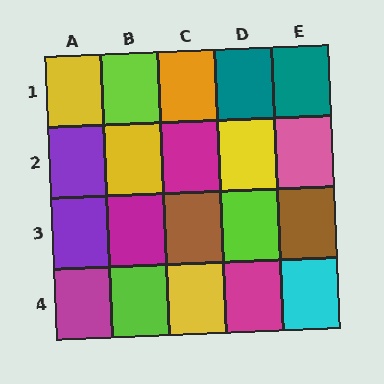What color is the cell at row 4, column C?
Yellow.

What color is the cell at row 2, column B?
Yellow.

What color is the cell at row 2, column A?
Purple.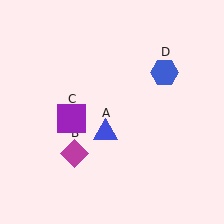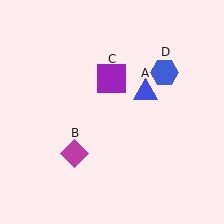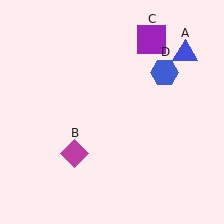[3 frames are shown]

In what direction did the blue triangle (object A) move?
The blue triangle (object A) moved up and to the right.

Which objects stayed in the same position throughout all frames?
Magenta diamond (object B) and blue hexagon (object D) remained stationary.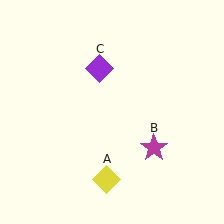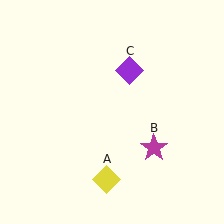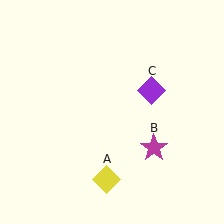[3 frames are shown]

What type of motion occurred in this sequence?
The purple diamond (object C) rotated clockwise around the center of the scene.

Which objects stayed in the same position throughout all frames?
Yellow diamond (object A) and magenta star (object B) remained stationary.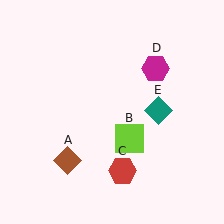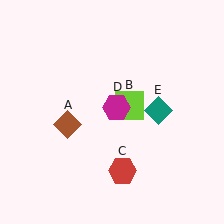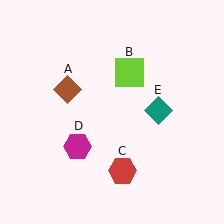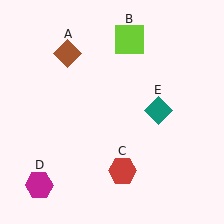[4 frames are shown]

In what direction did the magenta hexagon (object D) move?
The magenta hexagon (object D) moved down and to the left.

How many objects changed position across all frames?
3 objects changed position: brown diamond (object A), lime square (object B), magenta hexagon (object D).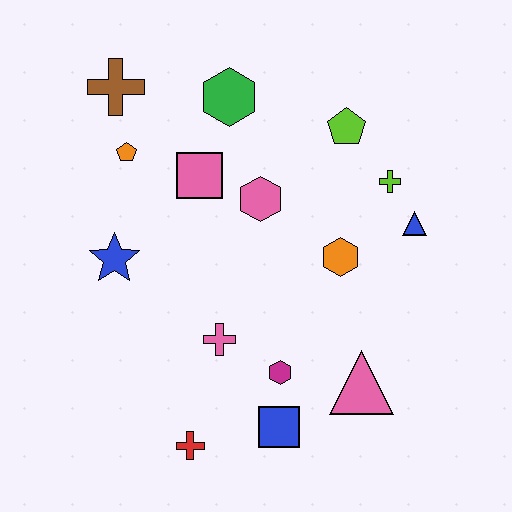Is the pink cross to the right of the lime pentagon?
No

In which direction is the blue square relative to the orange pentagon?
The blue square is below the orange pentagon.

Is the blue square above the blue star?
No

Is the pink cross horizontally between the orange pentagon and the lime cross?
Yes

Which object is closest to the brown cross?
The orange pentagon is closest to the brown cross.